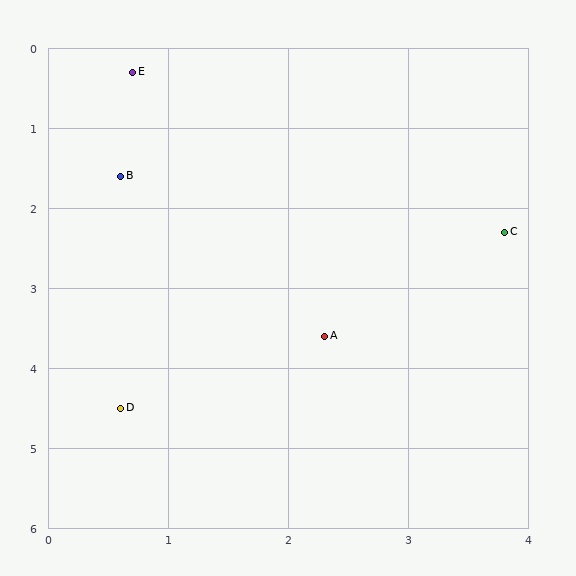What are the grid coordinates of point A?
Point A is at approximately (2.3, 3.6).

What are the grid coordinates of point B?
Point B is at approximately (0.6, 1.6).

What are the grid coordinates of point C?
Point C is at approximately (3.8, 2.3).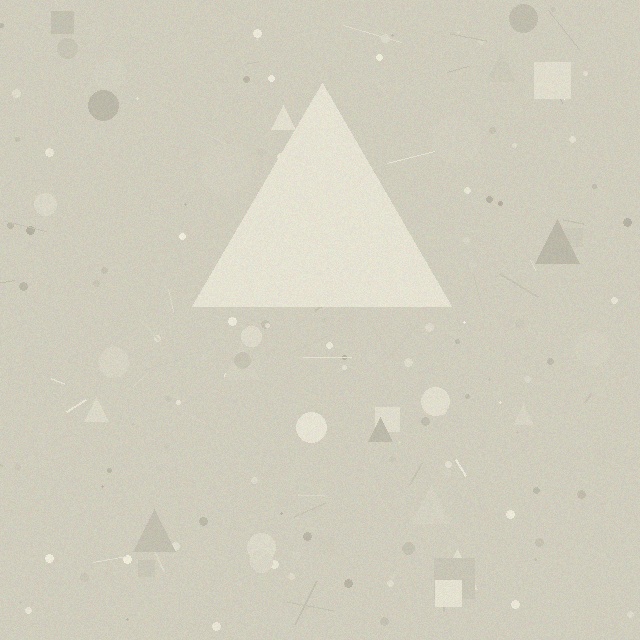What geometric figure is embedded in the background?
A triangle is embedded in the background.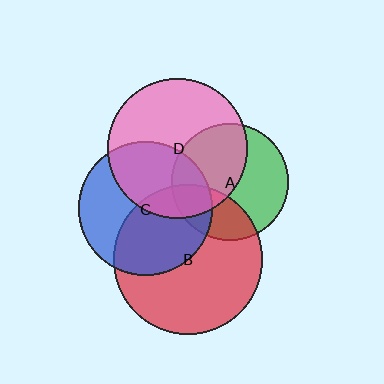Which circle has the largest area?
Circle B (red).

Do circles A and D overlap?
Yes.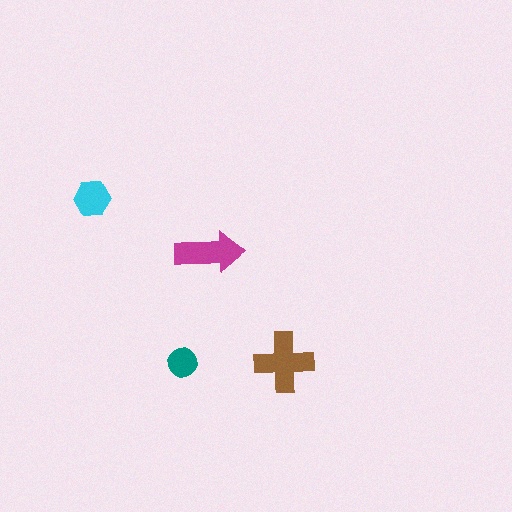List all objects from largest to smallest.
The brown cross, the magenta arrow, the cyan hexagon, the teal circle.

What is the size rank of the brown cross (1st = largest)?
1st.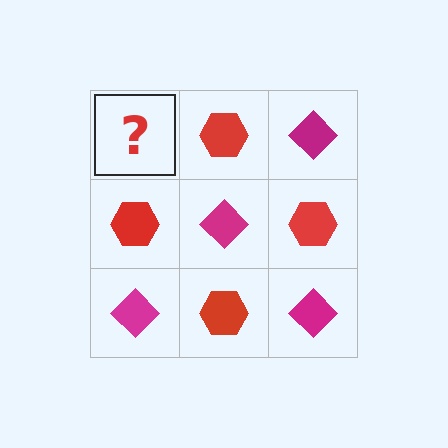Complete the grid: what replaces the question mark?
The question mark should be replaced with a magenta diamond.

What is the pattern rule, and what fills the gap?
The rule is that it alternates magenta diamond and red hexagon in a checkerboard pattern. The gap should be filled with a magenta diamond.